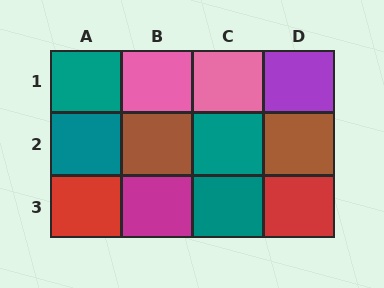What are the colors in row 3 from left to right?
Red, magenta, teal, red.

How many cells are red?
2 cells are red.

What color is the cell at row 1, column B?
Pink.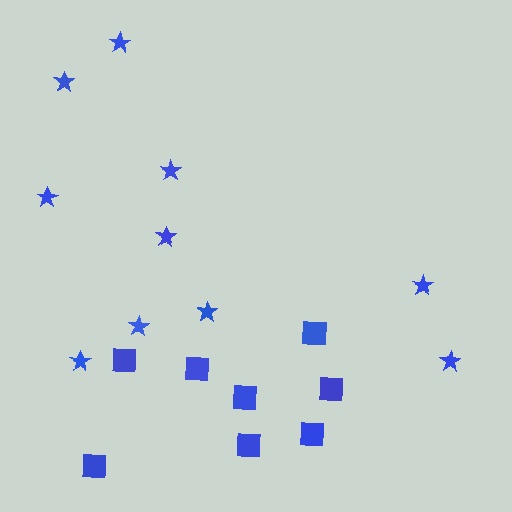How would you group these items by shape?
There are 2 groups: one group of squares (8) and one group of stars (10).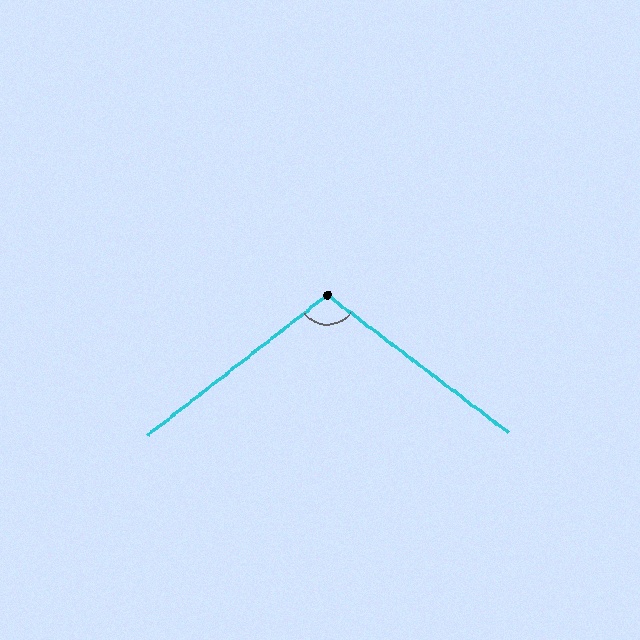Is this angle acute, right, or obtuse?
It is obtuse.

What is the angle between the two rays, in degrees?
Approximately 105 degrees.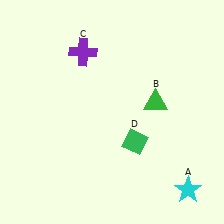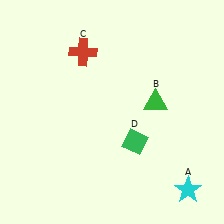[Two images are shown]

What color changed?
The cross (C) changed from purple in Image 1 to red in Image 2.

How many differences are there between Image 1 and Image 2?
There is 1 difference between the two images.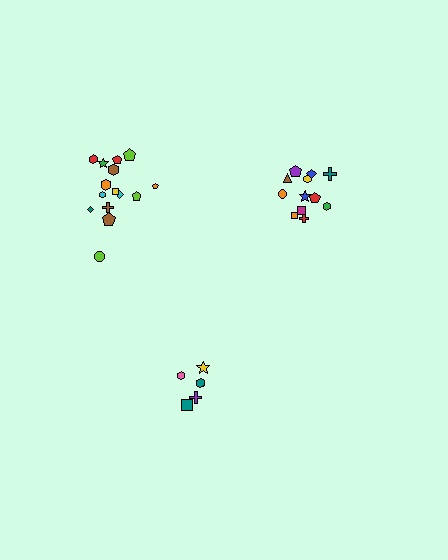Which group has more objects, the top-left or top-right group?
The top-left group.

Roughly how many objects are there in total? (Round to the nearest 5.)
Roughly 35 objects in total.